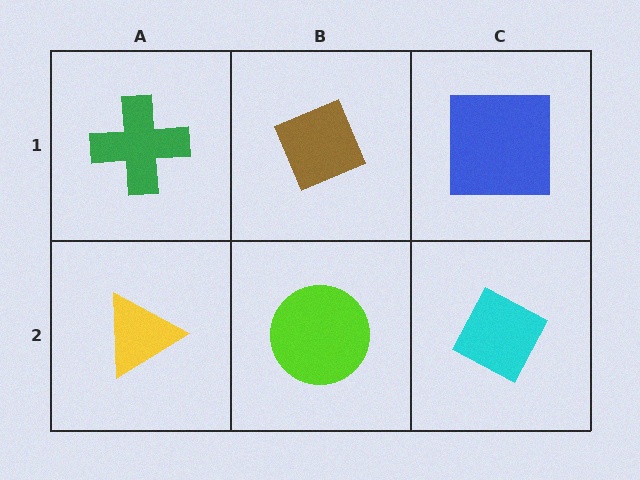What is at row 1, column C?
A blue square.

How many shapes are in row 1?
3 shapes.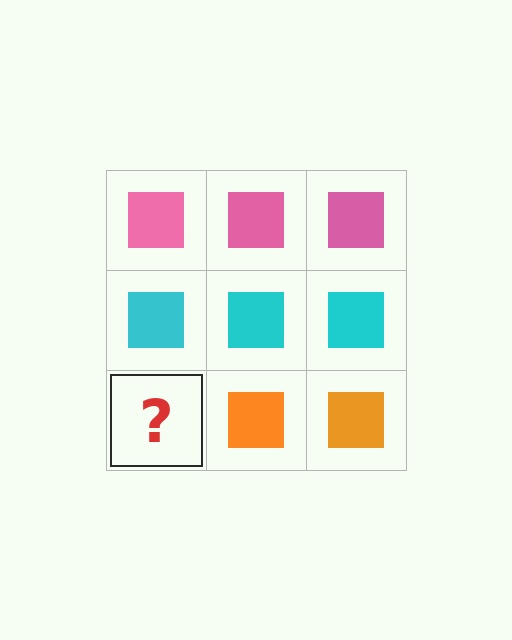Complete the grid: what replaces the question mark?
The question mark should be replaced with an orange square.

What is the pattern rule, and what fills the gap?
The rule is that each row has a consistent color. The gap should be filled with an orange square.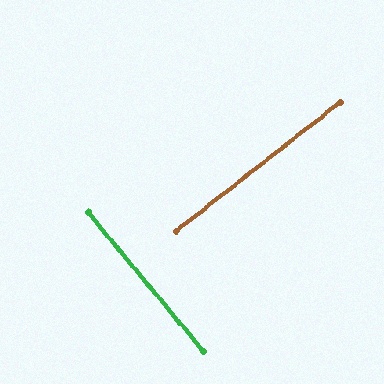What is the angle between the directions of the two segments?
Approximately 89 degrees.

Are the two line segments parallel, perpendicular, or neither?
Perpendicular — they meet at approximately 89°.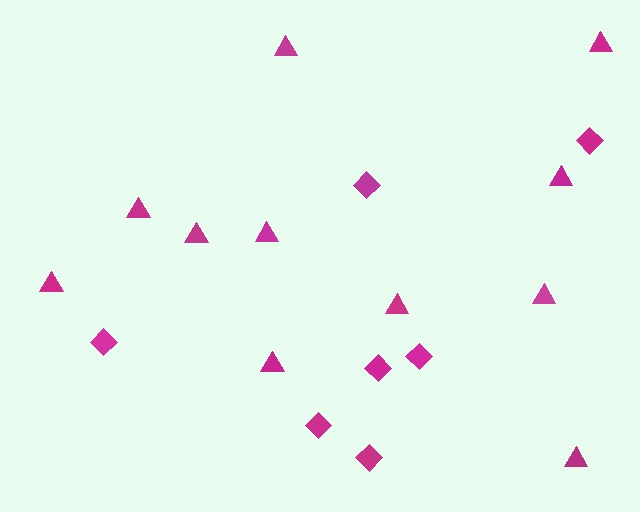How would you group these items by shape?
There are 2 groups: one group of triangles (11) and one group of diamonds (7).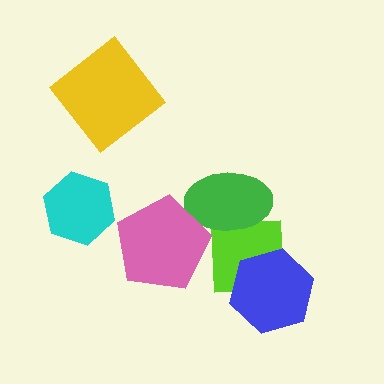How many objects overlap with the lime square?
3 objects overlap with the lime square.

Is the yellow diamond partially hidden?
No, no other shape covers it.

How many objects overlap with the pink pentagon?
2 objects overlap with the pink pentagon.